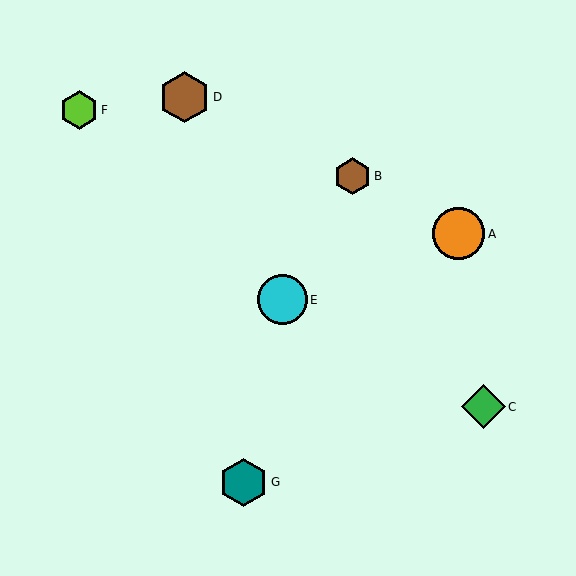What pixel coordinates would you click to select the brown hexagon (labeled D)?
Click at (185, 97) to select the brown hexagon D.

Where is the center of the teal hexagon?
The center of the teal hexagon is at (244, 482).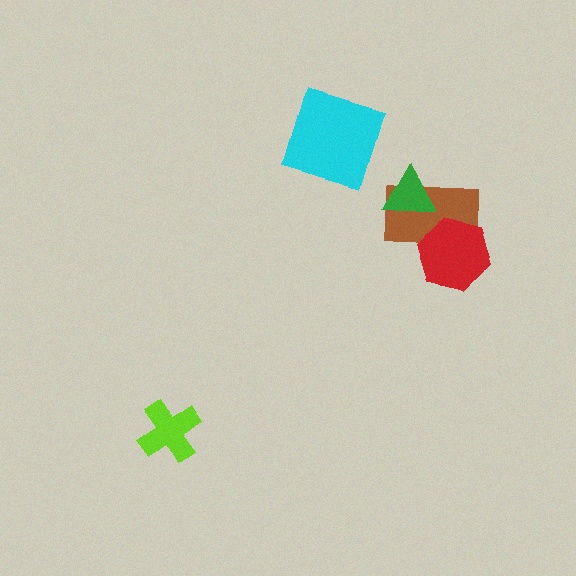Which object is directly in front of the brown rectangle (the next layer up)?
The red hexagon is directly in front of the brown rectangle.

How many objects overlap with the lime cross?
0 objects overlap with the lime cross.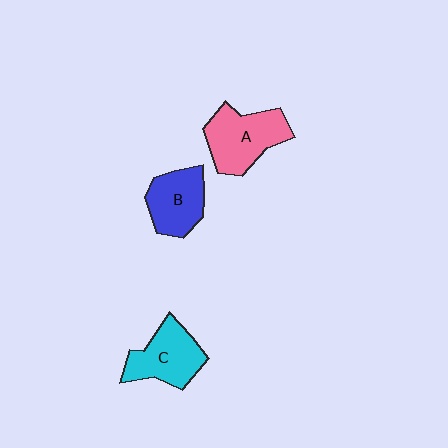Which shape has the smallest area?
Shape B (blue).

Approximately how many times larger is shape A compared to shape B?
Approximately 1.2 times.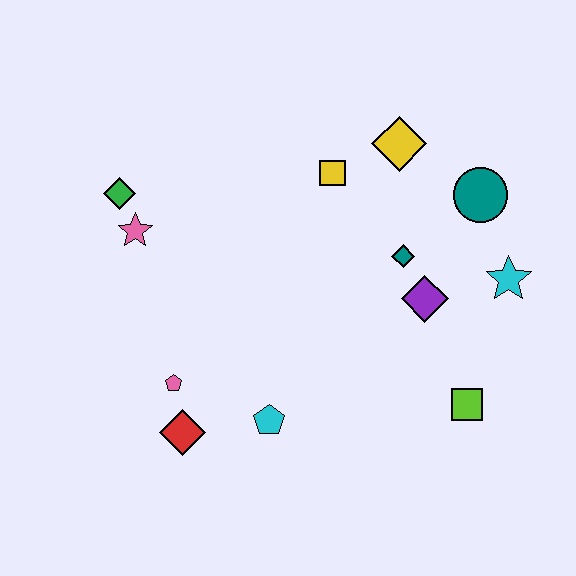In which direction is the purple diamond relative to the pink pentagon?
The purple diamond is to the right of the pink pentagon.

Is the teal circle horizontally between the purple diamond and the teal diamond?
No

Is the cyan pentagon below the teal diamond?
Yes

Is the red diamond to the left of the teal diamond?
Yes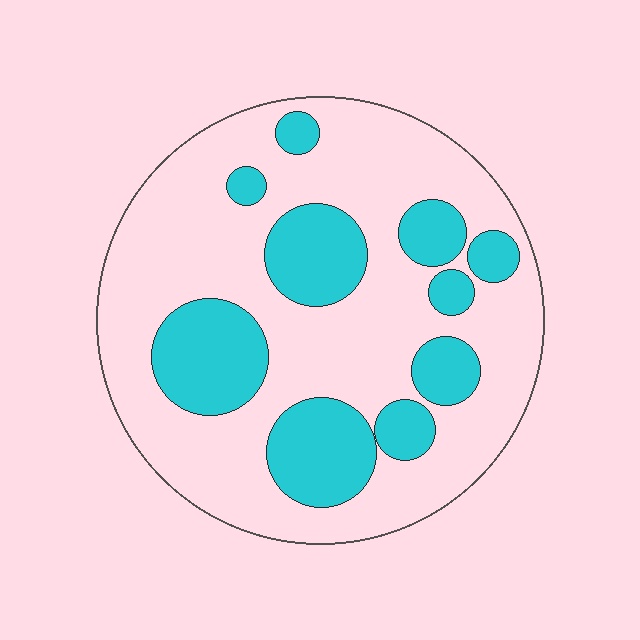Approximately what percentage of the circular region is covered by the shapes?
Approximately 30%.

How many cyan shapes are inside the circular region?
10.